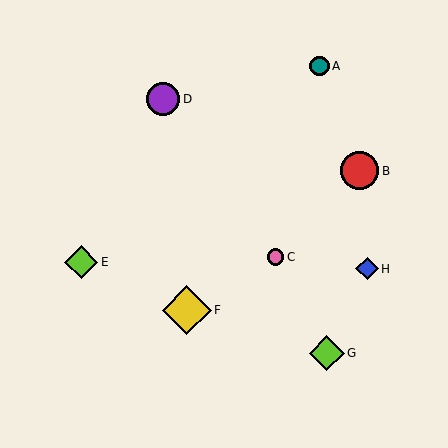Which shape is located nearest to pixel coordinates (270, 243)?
The pink circle (labeled C) at (276, 257) is nearest to that location.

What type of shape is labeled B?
Shape B is a red circle.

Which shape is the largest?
The yellow diamond (labeled F) is the largest.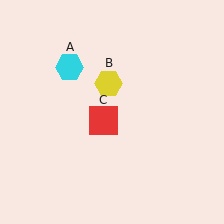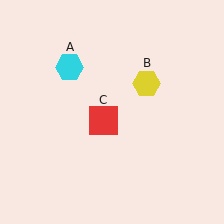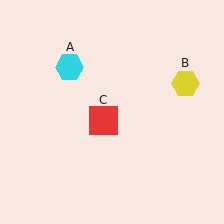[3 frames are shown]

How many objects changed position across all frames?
1 object changed position: yellow hexagon (object B).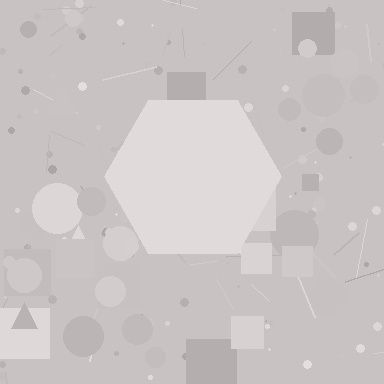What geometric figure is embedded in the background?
A hexagon is embedded in the background.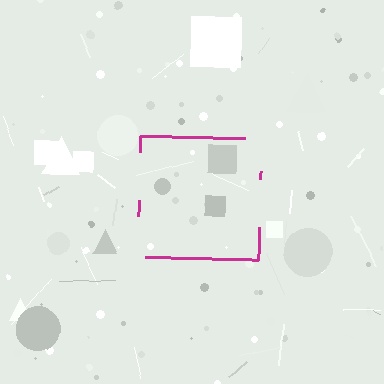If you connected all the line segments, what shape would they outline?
They would outline a square.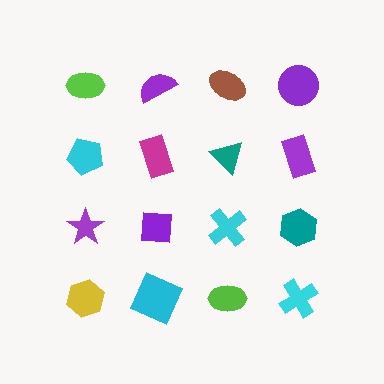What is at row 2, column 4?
A purple rectangle.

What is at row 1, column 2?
A purple semicircle.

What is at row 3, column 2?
A purple square.